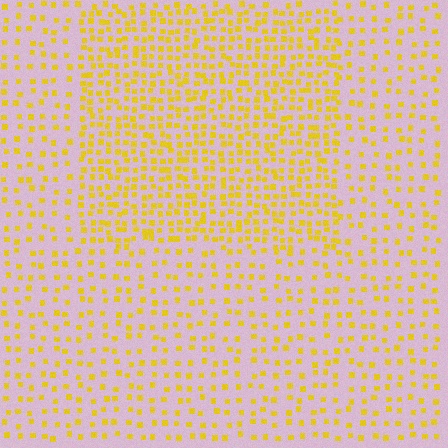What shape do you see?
I see a rectangle.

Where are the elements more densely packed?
The elements are more densely packed inside the rectangle boundary.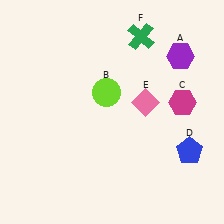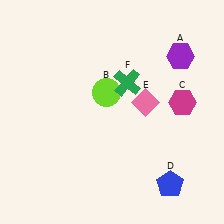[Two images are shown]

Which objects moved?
The objects that moved are: the blue pentagon (D), the green cross (F).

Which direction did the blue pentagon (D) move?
The blue pentagon (D) moved down.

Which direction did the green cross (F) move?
The green cross (F) moved down.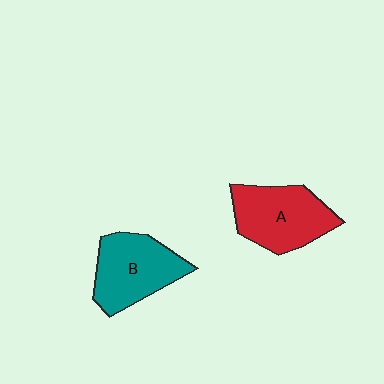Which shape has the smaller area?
Shape B (teal).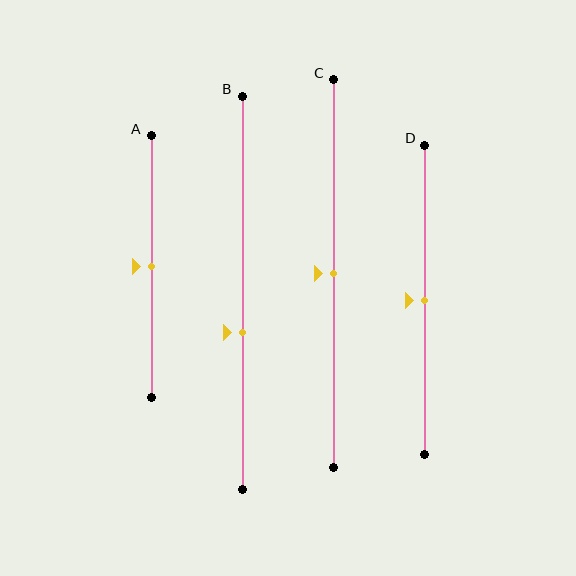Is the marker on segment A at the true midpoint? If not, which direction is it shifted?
Yes, the marker on segment A is at the true midpoint.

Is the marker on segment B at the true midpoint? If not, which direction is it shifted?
No, the marker on segment B is shifted downward by about 10% of the segment length.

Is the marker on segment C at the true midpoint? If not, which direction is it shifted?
Yes, the marker on segment C is at the true midpoint.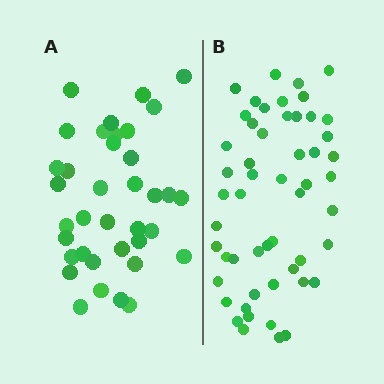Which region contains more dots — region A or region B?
Region B (the right region) has more dots.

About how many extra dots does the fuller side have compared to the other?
Region B has approximately 15 more dots than region A.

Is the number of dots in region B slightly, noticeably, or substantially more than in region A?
Region B has noticeably more, but not dramatically so. The ratio is roughly 1.4 to 1.